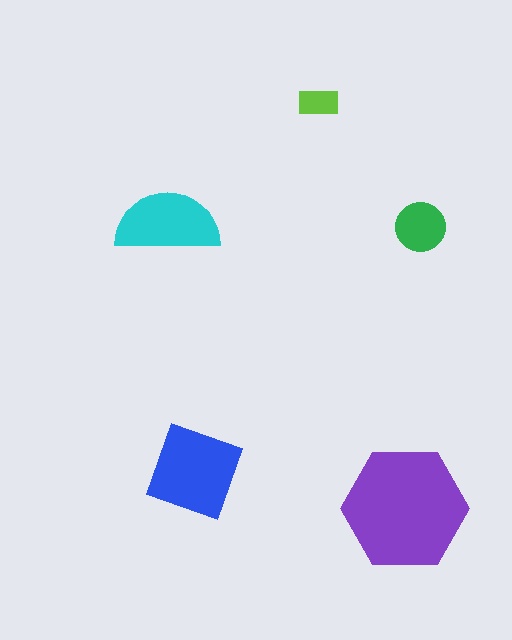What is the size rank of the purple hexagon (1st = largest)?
1st.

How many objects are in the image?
There are 5 objects in the image.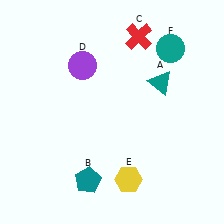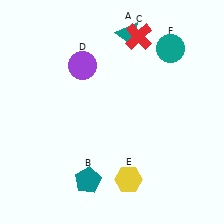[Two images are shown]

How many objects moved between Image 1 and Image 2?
1 object moved between the two images.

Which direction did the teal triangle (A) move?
The teal triangle (A) moved up.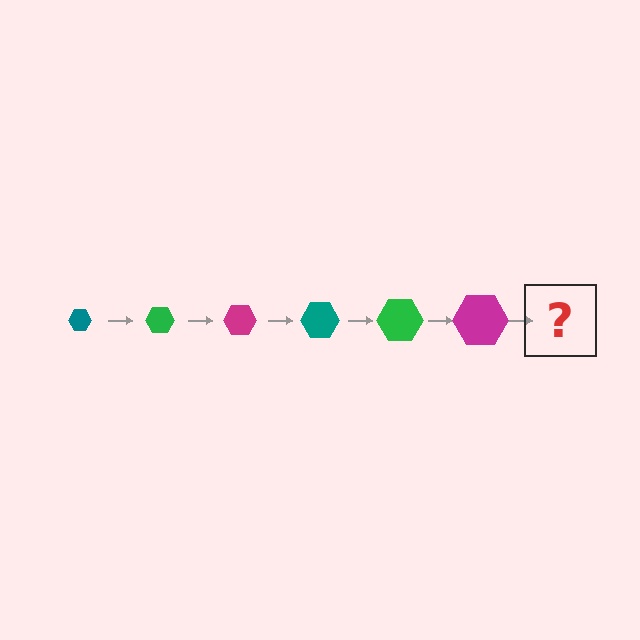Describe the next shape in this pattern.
It should be a teal hexagon, larger than the previous one.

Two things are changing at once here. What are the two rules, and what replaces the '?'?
The two rules are that the hexagon grows larger each step and the color cycles through teal, green, and magenta. The '?' should be a teal hexagon, larger than the previous one.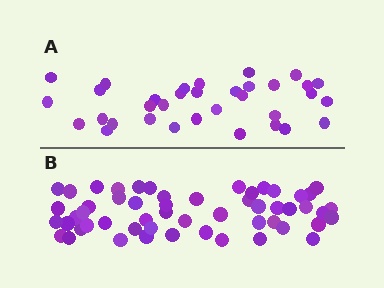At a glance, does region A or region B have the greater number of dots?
Region B (the bottom region) has more dots.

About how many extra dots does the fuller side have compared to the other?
Region B has approximately 20 more dots than region A.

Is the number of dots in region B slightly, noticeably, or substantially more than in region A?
Region B has substantially more. The ratio is roughly 1.6 to 1.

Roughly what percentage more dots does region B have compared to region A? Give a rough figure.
About 60% more.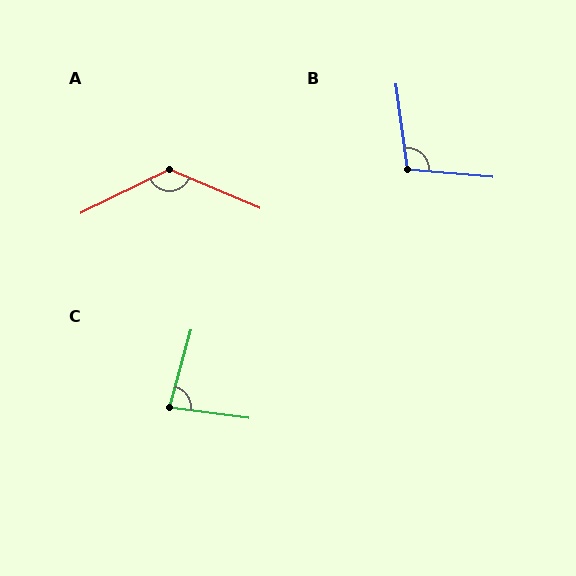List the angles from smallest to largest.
C (82°), B (103°), A (131°).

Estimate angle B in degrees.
Approximately 103 degrees.